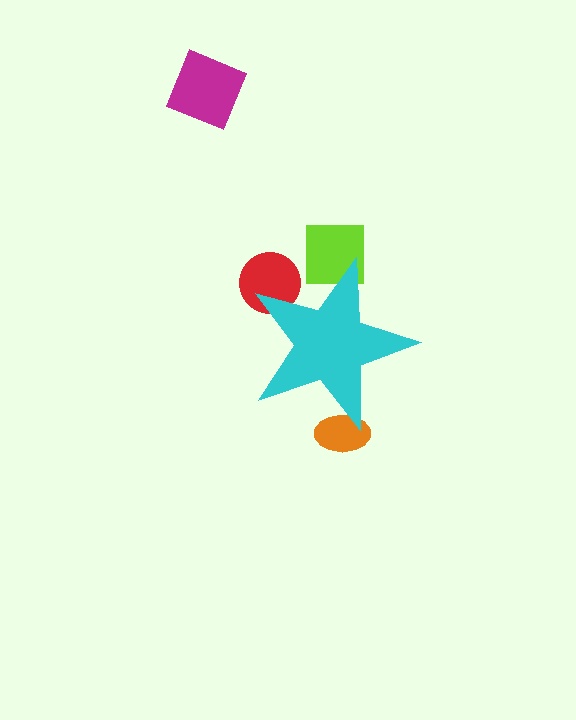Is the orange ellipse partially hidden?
Yes, the orange ellipse is partially hidden behind the cyan star.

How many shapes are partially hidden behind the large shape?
3 shapes are partially hidden.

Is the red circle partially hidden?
Yes, the red circle is partially hidden behind the cyan star.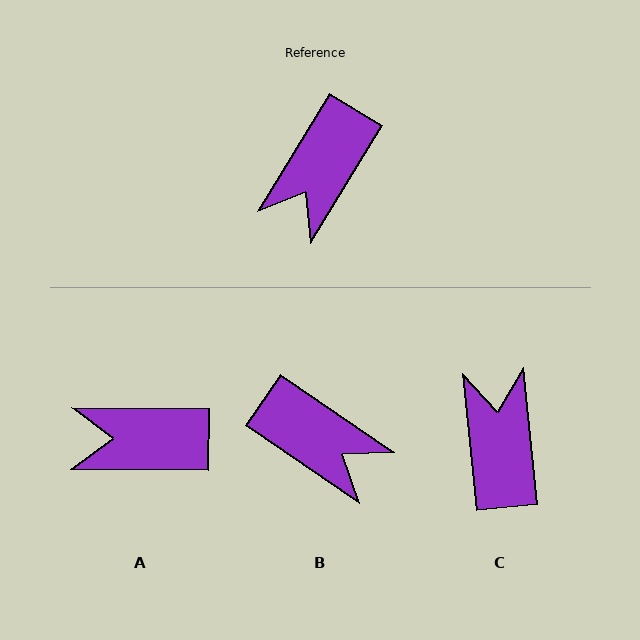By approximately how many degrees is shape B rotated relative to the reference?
Approximately 87 degrees counter-clockwise.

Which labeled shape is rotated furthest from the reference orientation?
C, about 143 degrees away.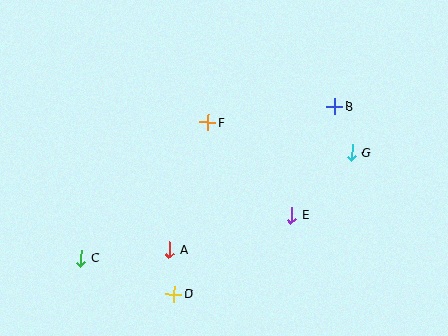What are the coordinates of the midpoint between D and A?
The midpoint between D and A is at (172, 272).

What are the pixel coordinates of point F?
Point F is at (208, 122).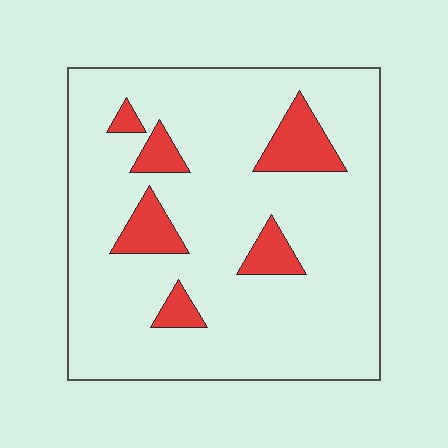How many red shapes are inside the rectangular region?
6.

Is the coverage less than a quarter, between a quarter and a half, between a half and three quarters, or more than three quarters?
Less than a quarter.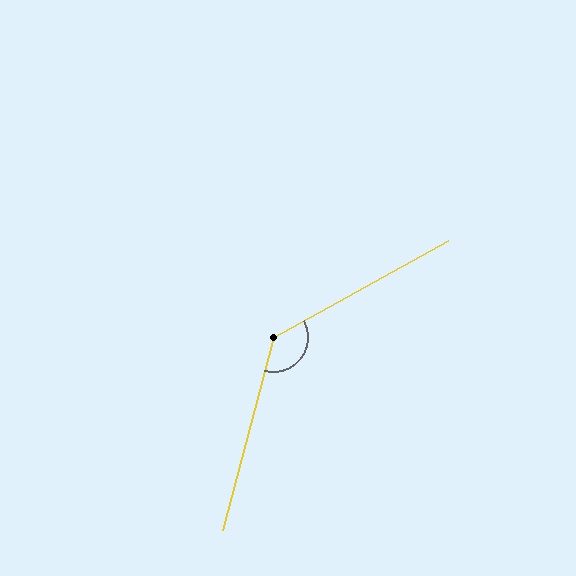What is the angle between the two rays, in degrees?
Approximately 134 degrees.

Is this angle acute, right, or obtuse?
It is obtuse.